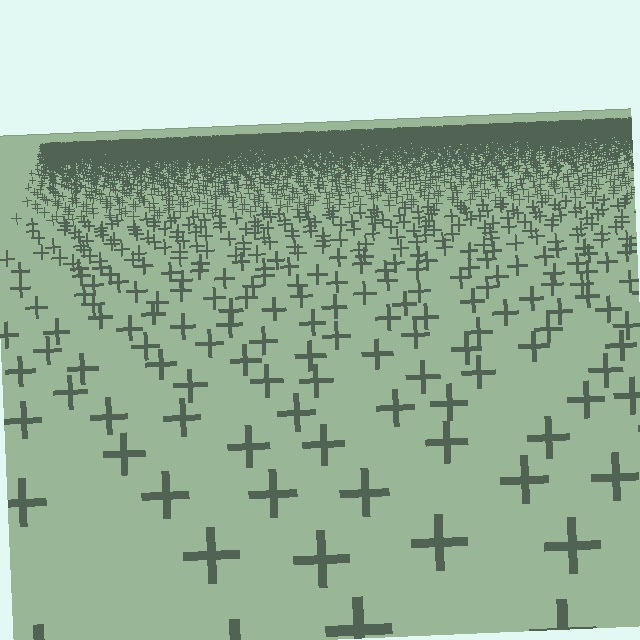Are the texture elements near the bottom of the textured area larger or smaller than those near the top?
Larger. Near the bottom, elements are closer to the viewer and appear at a bigger on-screen size.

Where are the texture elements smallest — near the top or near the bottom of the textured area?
Near the top.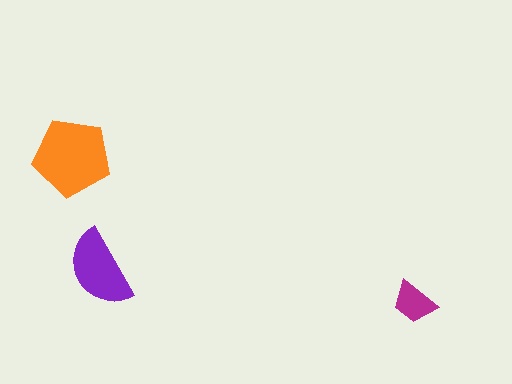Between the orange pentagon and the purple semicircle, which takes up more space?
The orange pentagon.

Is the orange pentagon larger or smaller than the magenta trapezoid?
Larger.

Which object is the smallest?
The magenta trapezoid.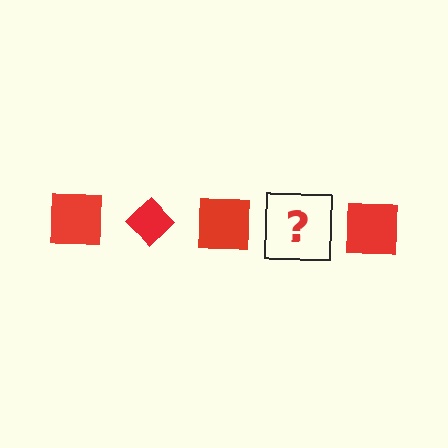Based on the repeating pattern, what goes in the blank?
The blank should be a red diamond.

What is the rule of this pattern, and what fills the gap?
The rule is that the pattern cycles through square, diamond shapes in red. The gap should be filled with a red diamond.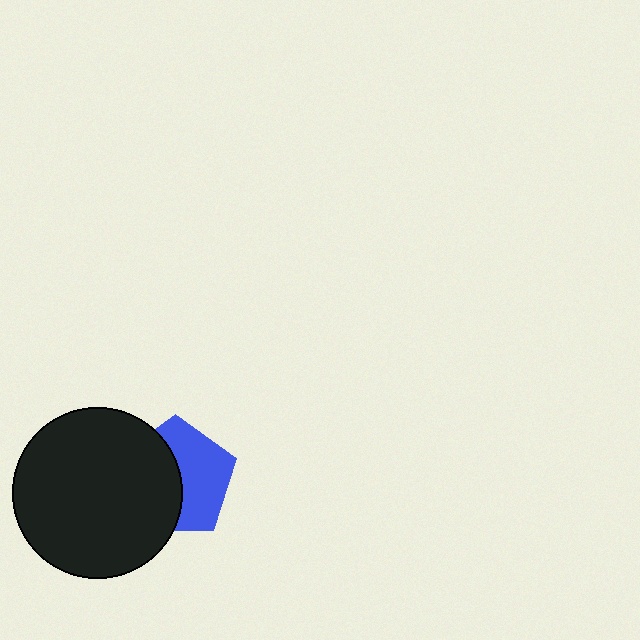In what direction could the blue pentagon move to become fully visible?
The blue pentagon could move right. That would shift it out from behind the black circle entirely.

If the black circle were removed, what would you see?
You would see the complete blue pentagon.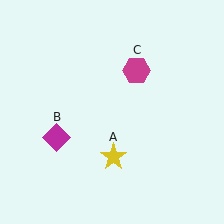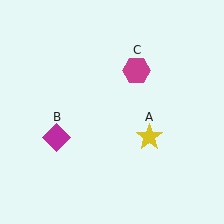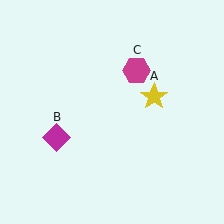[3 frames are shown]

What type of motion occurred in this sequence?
The yellow star (object A) rotated counterclockwise around the center of the scene.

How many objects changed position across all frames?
1 object changed position: yellow star (object A).